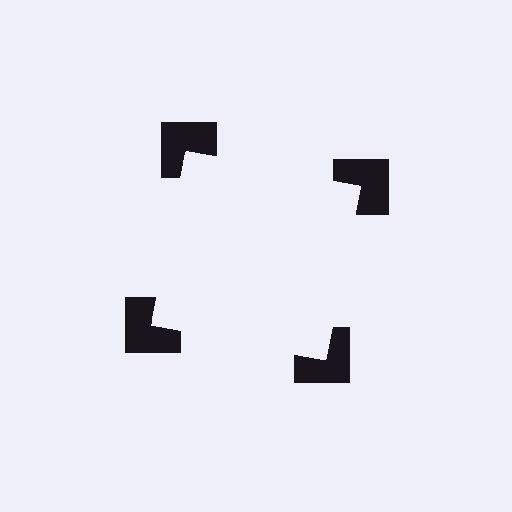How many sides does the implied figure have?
4 sides.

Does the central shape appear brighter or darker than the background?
It typically appears slightly brighter than the background, even though no actual brightness change is drawn.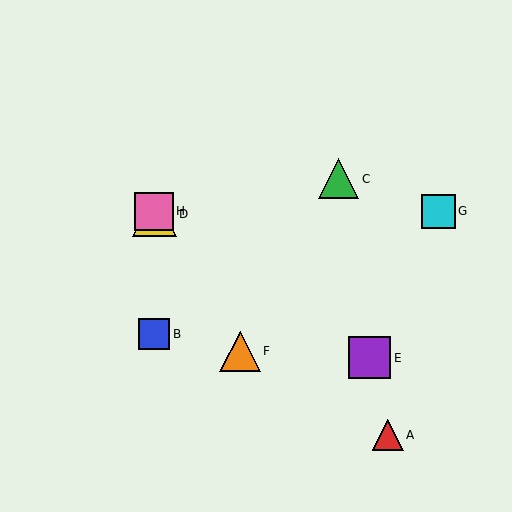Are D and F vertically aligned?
No, D is at x≈154 and F is at x≈240.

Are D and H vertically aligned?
Yes, both are at x≈154.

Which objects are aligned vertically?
Objects B, D, H are aligned vertically.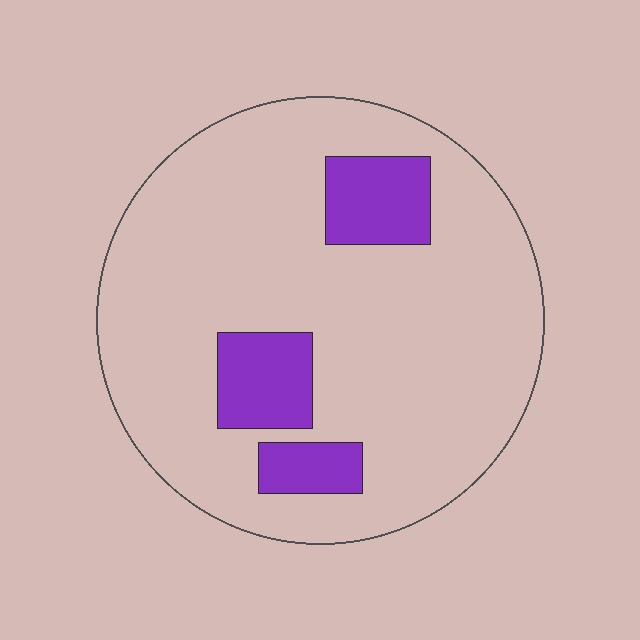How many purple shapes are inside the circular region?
3.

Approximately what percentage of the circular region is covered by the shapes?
Approximately 15%.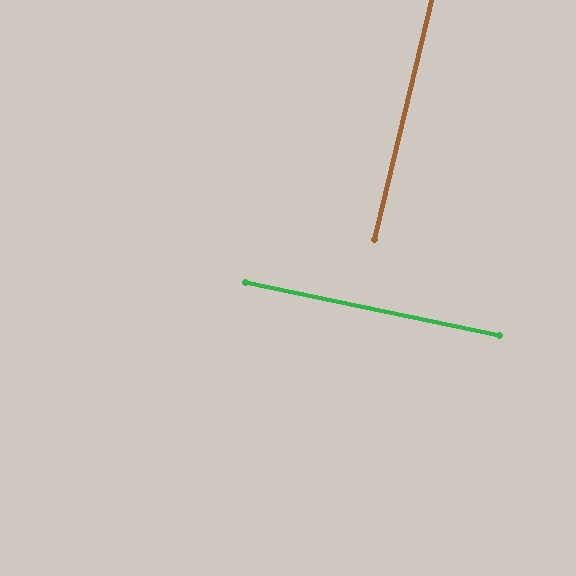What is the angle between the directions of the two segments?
Approximately 88 degrees.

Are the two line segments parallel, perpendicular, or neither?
Perpendicular — they meet at approximately 88°.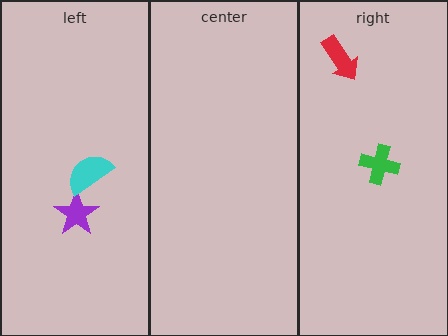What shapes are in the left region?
The purple star, the cyan semicircle.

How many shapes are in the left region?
2.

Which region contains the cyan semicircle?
The left region.